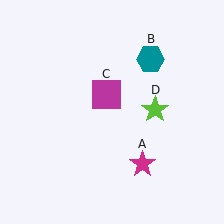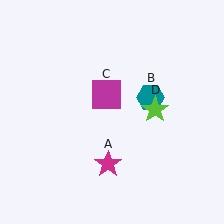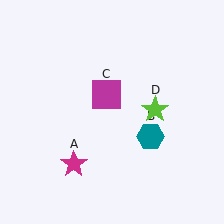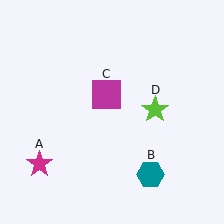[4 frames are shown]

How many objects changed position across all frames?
2 objects changed position: magenta star (object A), teal hexagon (object B).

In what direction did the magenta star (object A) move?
The magenta star (object A) moved left.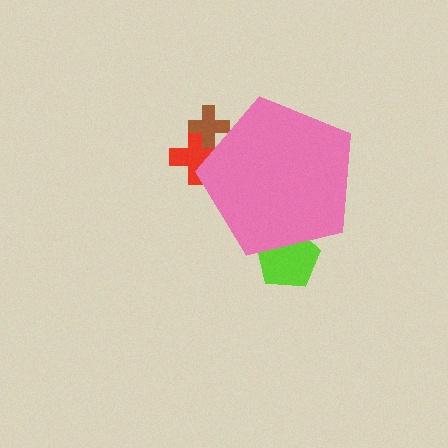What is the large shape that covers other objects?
A pink pentagon.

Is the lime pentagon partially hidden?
Yes, the lime pentagon is partially hidden behind the pink pentagon.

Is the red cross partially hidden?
Yes, the red cross is partially hidden behind the pink pentagon.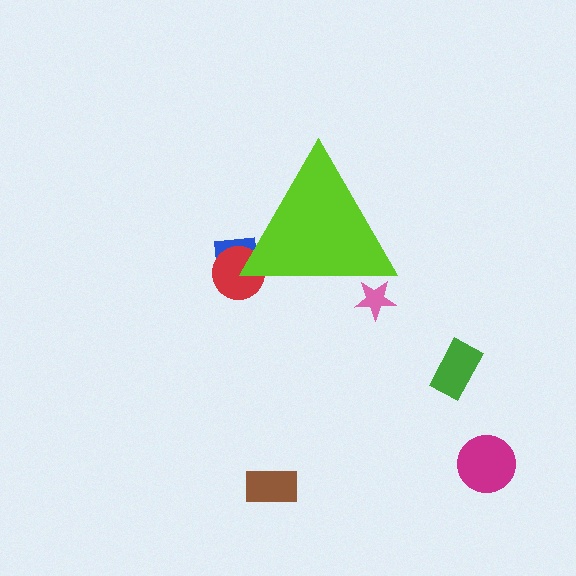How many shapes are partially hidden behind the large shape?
3 shapes are partially hidden.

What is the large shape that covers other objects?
A lime triangle.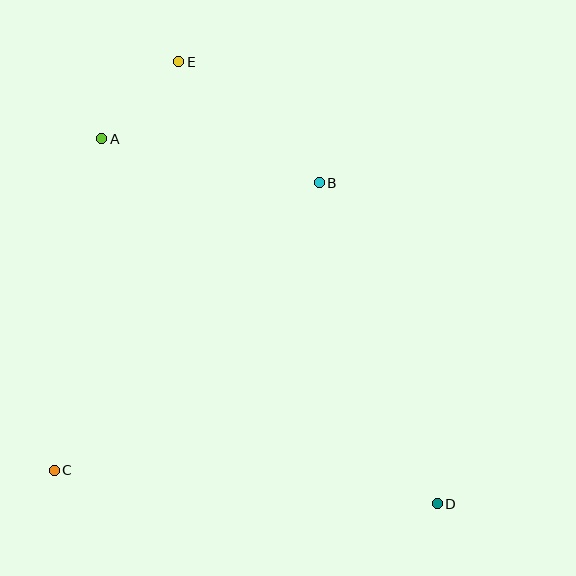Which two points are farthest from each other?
Points D and E are farthest from each other.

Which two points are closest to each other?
Points A and E are closest to each other.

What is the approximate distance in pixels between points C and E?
The distance between C and E is approximately 427 pixels.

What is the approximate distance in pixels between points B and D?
The distance between B and D is approximately 342 pixels.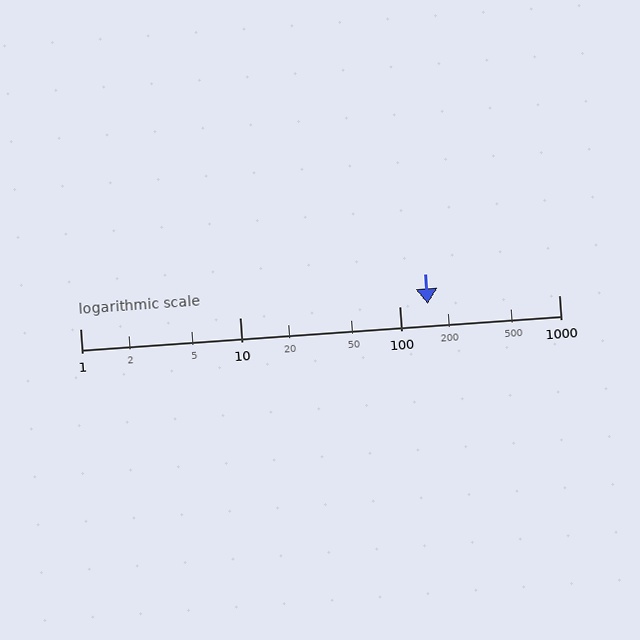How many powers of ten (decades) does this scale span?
The scale spans 3 decades, from 1 to 1000.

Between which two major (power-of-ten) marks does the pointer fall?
The pointer is between 100 and 1000.